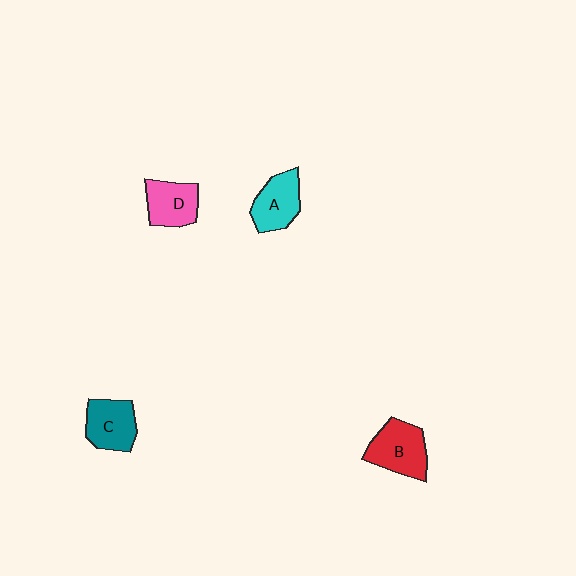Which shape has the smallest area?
Shape D (pink).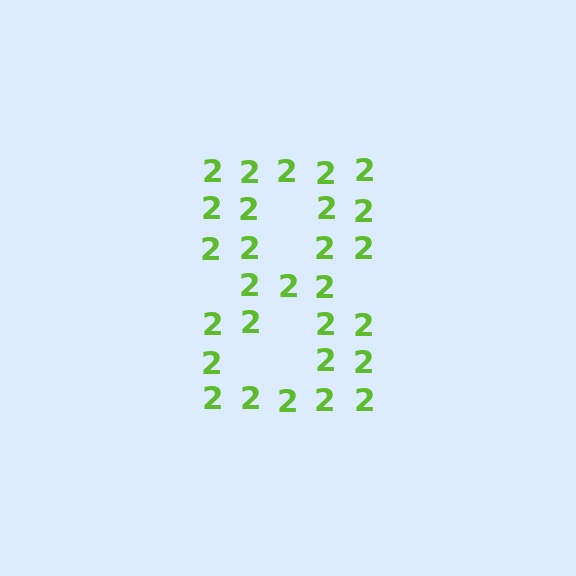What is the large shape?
The large shape is the digit 8.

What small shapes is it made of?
It is made of small digit 2's.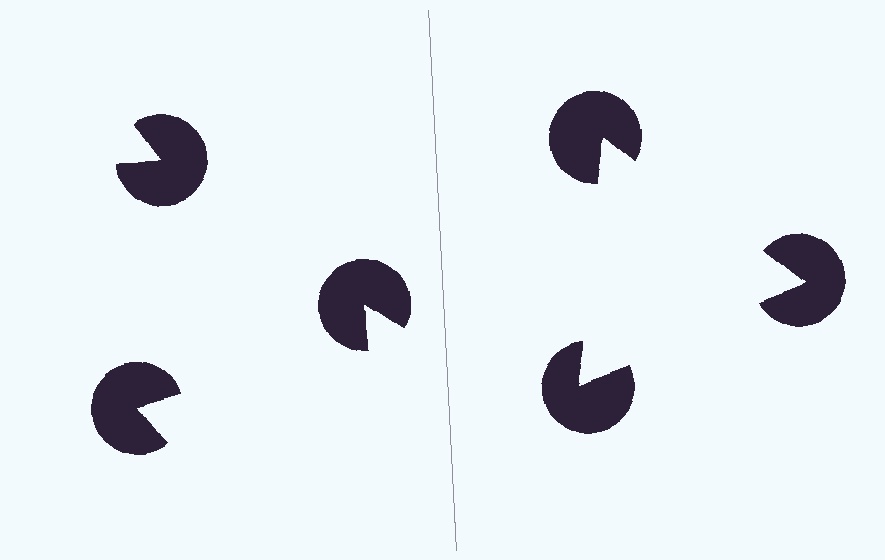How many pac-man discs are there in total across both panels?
6 — 3 on each side.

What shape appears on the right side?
An illusory triangle.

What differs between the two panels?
The pac-man discs are positioned identically on both sides; only the wedge orientations differ. On the right they align to a triangle; on the left they are misaligned.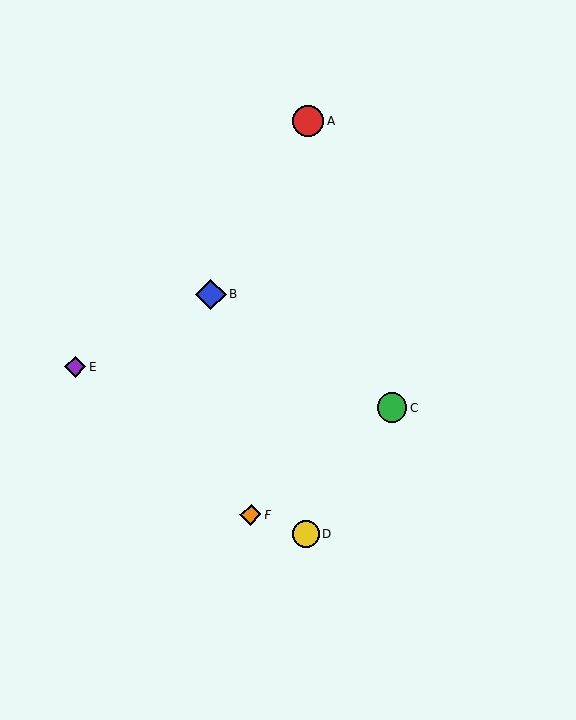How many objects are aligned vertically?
2 objects (A, D) are aligned vertically.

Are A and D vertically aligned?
Yes, both are at x≈308.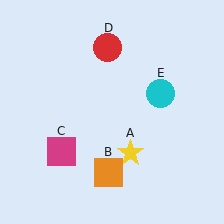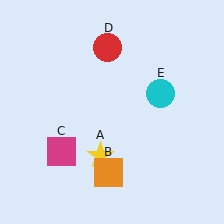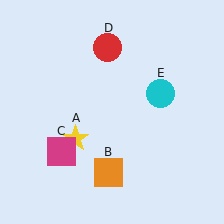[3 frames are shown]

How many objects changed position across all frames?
1 object changed position: yellow star (object A).